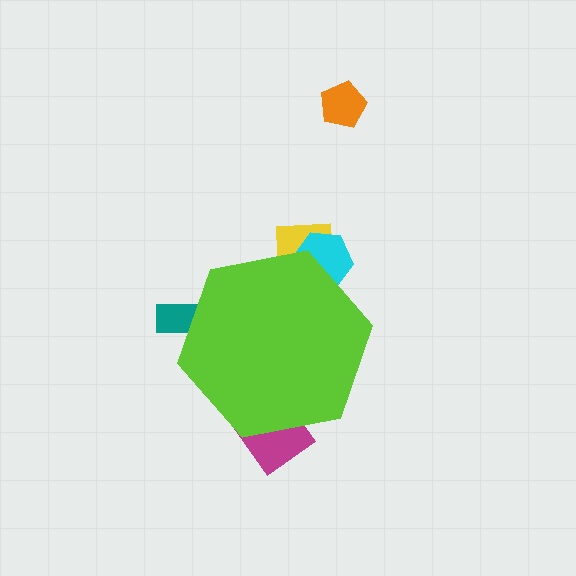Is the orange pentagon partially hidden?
No, the orange pentagon is fully visible.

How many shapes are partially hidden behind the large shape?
4 shapes are partially hidden.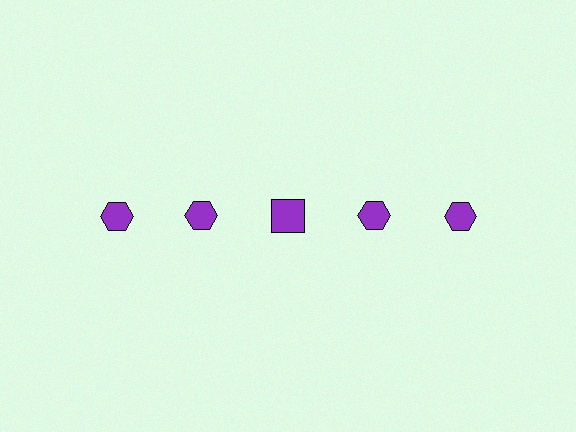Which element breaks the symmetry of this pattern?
The purple square in the top row, center column breaks the symmetry. All other shapes are purple hexagons.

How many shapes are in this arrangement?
There are 5 shapes arranged in a grid pattern.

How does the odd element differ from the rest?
It has a different shape: square instead of hexagon.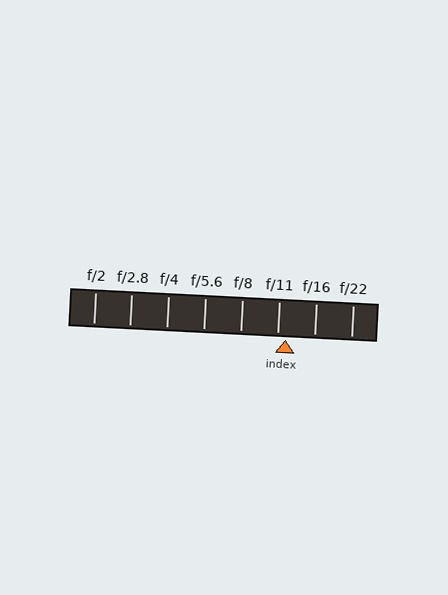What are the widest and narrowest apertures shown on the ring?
The widest aperture shown is f/2 and the narrowest is f/22.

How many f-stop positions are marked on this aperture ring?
There are 8 f-stop positions marked.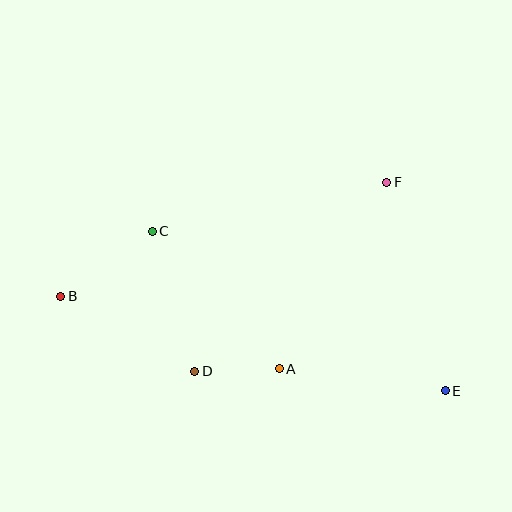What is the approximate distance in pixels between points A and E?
The distance between A and E is approximately 167 pixels.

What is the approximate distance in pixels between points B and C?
The distance between B and C is approximately 112 pixels.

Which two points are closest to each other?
Points A and D are closest to each other.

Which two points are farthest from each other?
Points B and E are farthest from each other.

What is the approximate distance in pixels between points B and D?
The distance between B and D is approximately 154 pixels.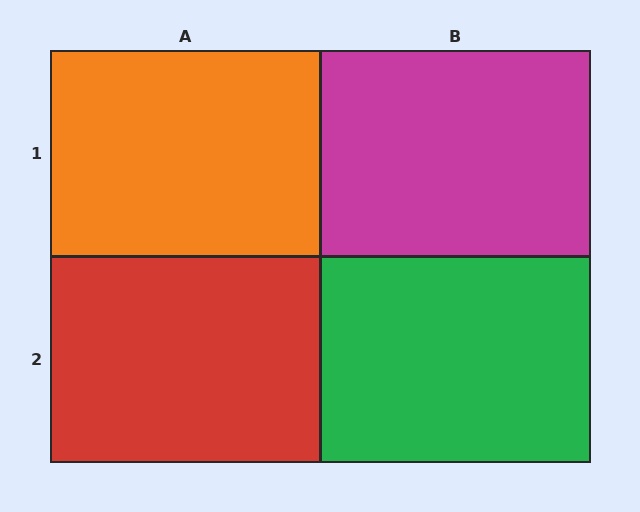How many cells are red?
1 cell is red.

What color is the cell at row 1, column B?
Magenta.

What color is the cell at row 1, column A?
Orange.